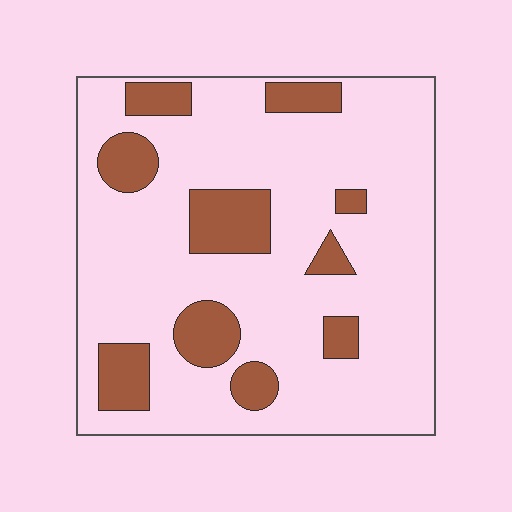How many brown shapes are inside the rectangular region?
10.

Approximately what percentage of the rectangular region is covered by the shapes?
Approximately 20%.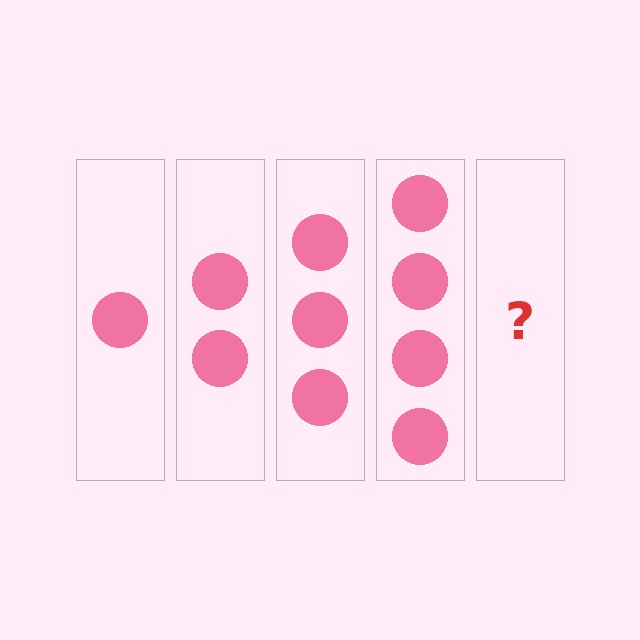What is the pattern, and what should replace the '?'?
The pattern is that each step adds one more circle. The '?' should be 5 circles.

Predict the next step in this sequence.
The next step is 5 circles.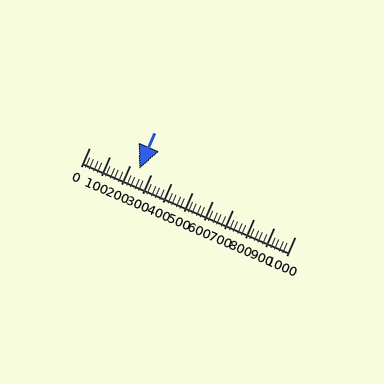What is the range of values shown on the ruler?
The ruler shows values from 0 to 1000.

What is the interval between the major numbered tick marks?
The major tick marks are spaced 100 units apart.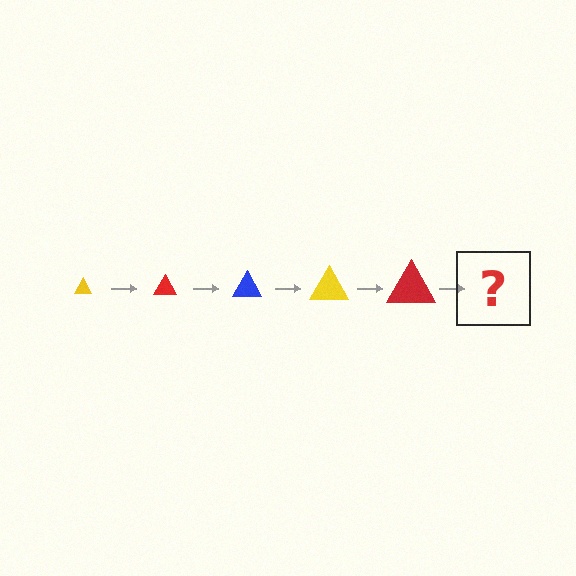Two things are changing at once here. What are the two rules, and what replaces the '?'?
The two rules are that the triangle grows larger each step and the color cycles through yellow, red, and blue. The '?' should be a blue triangle, larger than the previous one.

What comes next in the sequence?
The next element should be a blue triangle, larger than the previous one.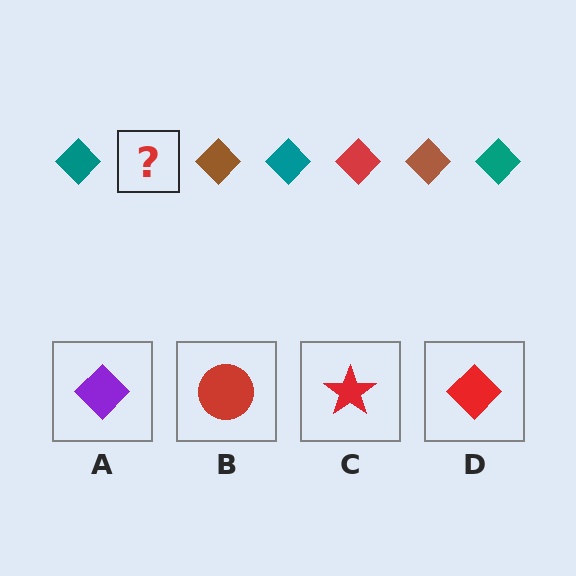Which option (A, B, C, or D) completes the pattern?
D.